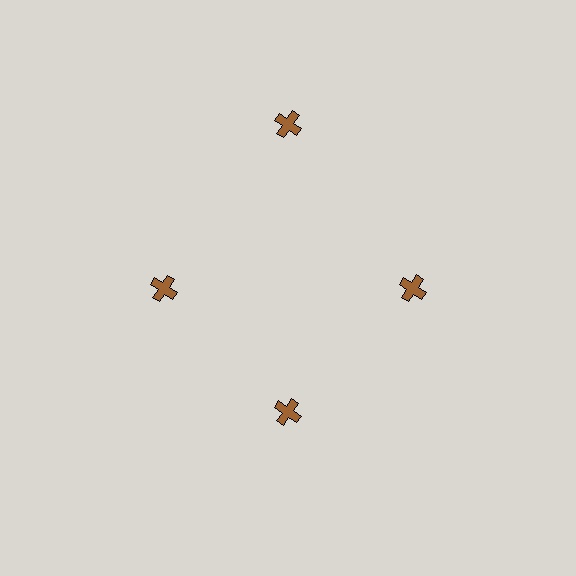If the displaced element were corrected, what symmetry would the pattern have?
It would have 4-fold rotational symmetry — the pattern would map onto itself every 90 degrees.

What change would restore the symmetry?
The symmetry would be restored by moving it inward, back onto the ring so that all 4 crosses sit at equal angles and equal distance from the center.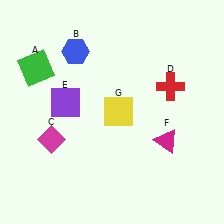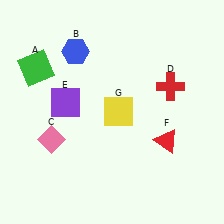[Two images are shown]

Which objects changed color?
C changed from magenta to pink. F changed from magenta to red.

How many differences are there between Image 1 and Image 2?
There are 2 differences between the two images.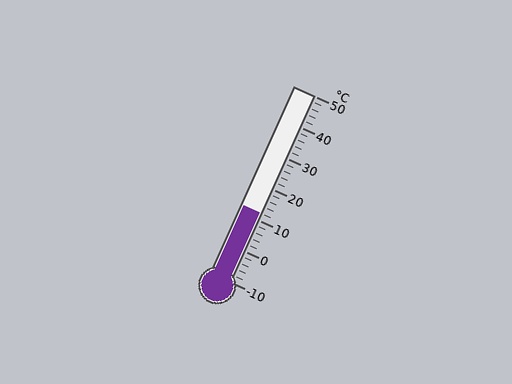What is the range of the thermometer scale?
The thermometer scale ranges from -10°C to 50°C.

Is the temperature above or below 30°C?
The temperature is below 30°C.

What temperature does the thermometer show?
The thermometer shows approximately 12°C.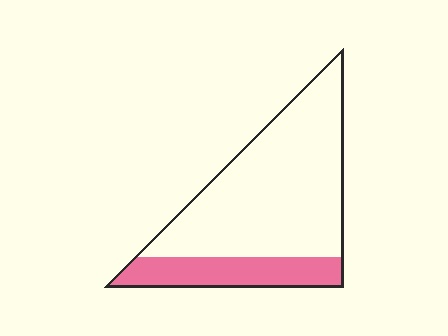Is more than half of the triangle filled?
No.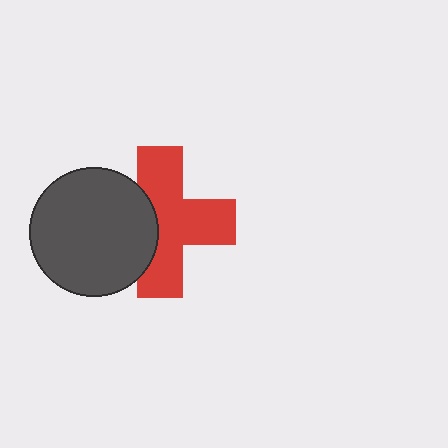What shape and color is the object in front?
The object in front is a dark gray circle.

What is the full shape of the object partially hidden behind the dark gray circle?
The partially hidden object is a red cross.